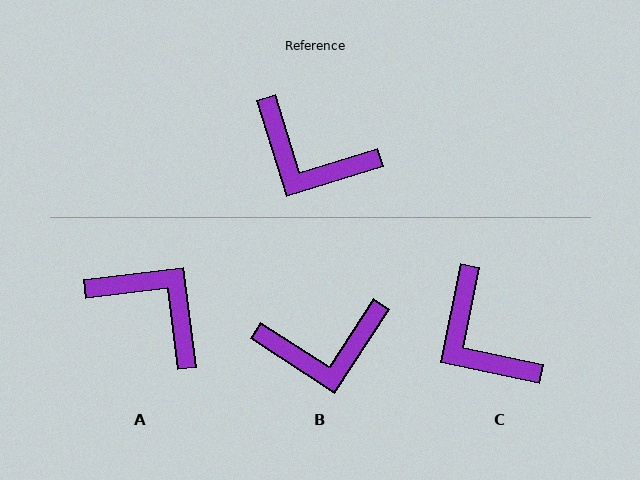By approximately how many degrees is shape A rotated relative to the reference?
Approximately 170 degrees counter-clockwise.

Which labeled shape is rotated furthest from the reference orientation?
A, about 170 degrees away.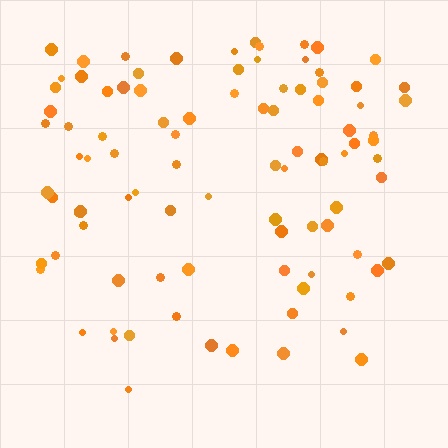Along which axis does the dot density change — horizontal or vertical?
Vertical.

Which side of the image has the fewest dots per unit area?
The bottom.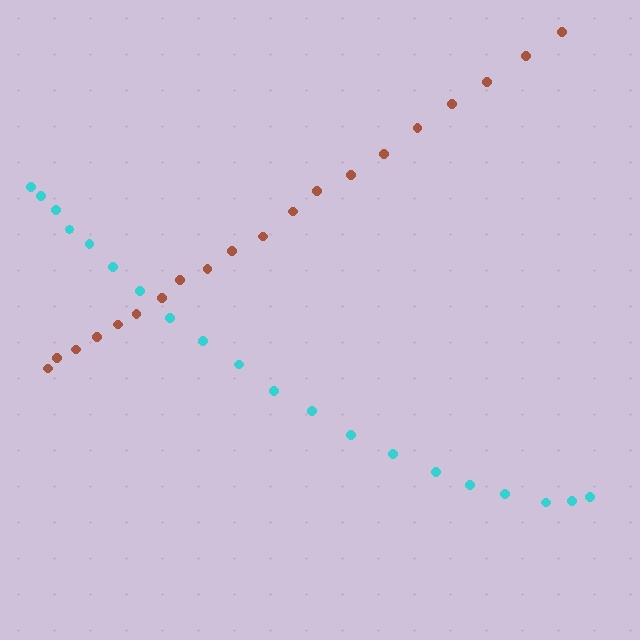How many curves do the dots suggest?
There are 2 distinct paths.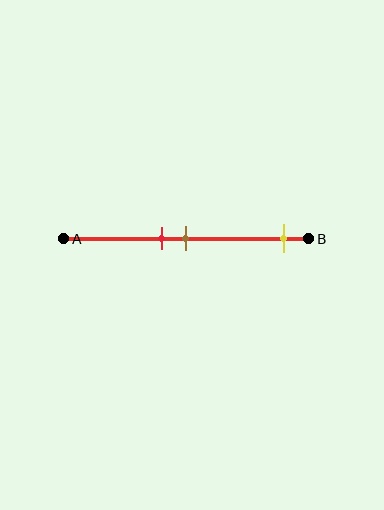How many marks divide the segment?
There are 3 marks dividing the segment.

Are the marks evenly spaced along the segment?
No, the marks are not evenly spaced.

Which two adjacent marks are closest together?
The red and brown marks are the closest adjacent pair.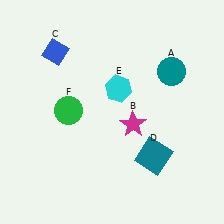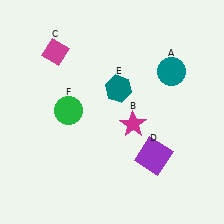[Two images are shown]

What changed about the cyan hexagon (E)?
In Image 1, E is cyan. In Image 2, it changed to teal.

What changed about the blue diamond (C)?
In Image 1, C is blue. In Image 2, it changed to magenta.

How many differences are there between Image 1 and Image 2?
There are 3 differences between the two images.